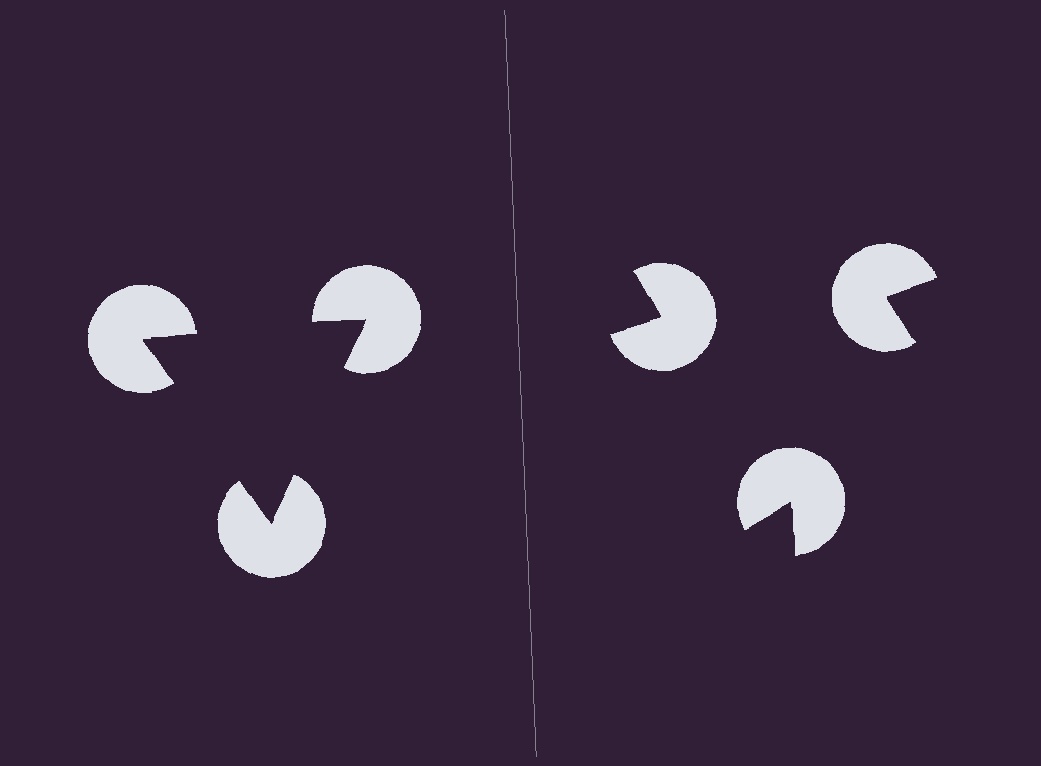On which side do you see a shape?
An illusory triangle appears on the left side. On the right side the wedge cuts are rotated, so no coherent shape forms.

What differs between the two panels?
The pac-man discs are positioned identically on both sides; only the wedge orientations differ. On the left they align to a triangle; on the right they are misaligned.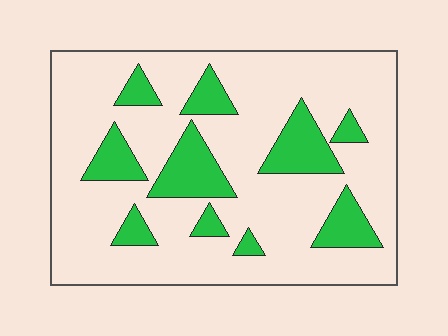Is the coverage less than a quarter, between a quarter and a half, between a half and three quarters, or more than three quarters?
Less than a quarter.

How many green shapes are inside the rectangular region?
10.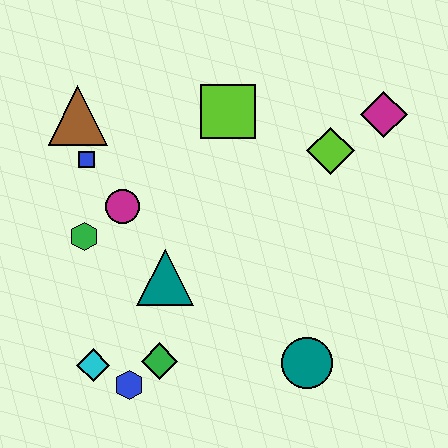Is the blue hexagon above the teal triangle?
No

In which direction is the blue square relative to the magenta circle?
The blue square is above the magenta circle.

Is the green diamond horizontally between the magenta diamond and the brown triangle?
Yes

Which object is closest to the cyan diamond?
The blue hexagon is closest to the cyan diamond.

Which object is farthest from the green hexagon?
The magenta diamond is farthest from the green hexagon.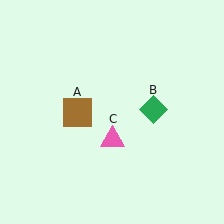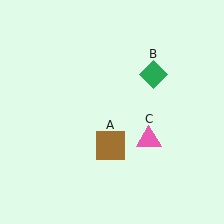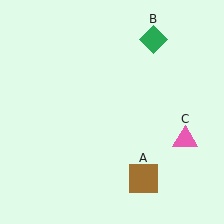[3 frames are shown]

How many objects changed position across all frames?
3 objects changed position: brown square (object A), green diamond (object B), pink triangle (object C).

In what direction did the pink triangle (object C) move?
The pink triangle (object C) moved right.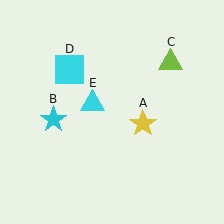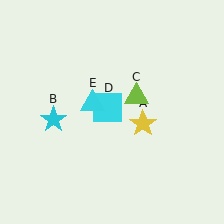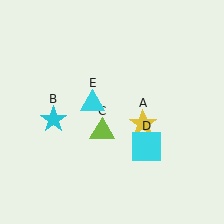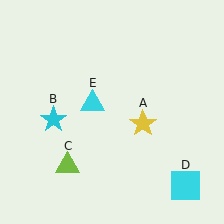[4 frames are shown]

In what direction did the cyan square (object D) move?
The cyan square (object D) moved down and to the right.